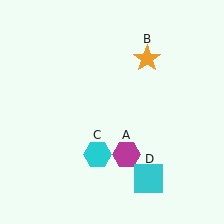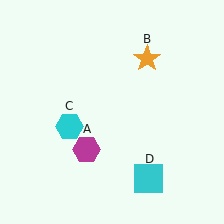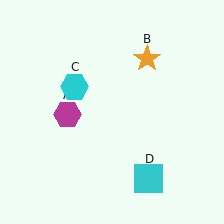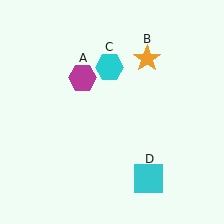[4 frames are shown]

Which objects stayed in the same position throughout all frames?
Orange star (object B) and cyan square (object D) remained stationary.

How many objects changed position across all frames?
2 objects changed position: magenta hexagon (object A), cyan hexagon (object C).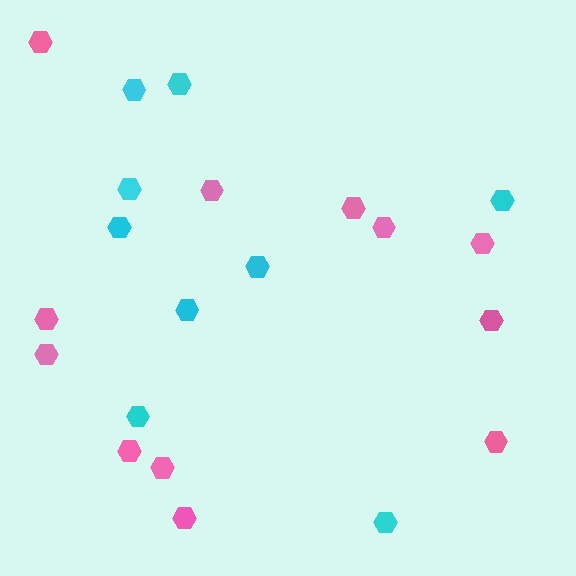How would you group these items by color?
There are 2 groups: one group of pink hexagons (12) and one group of cyan hexagons (9).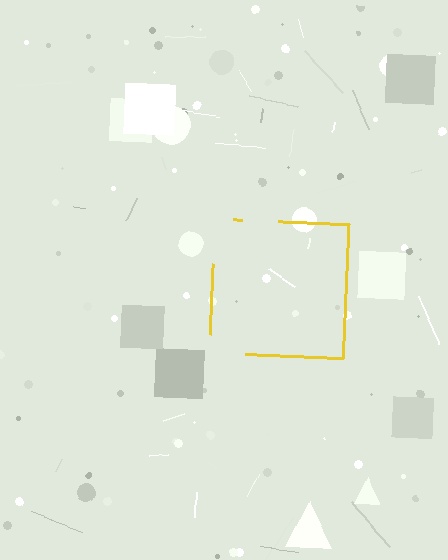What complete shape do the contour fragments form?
The contour fragments form a square.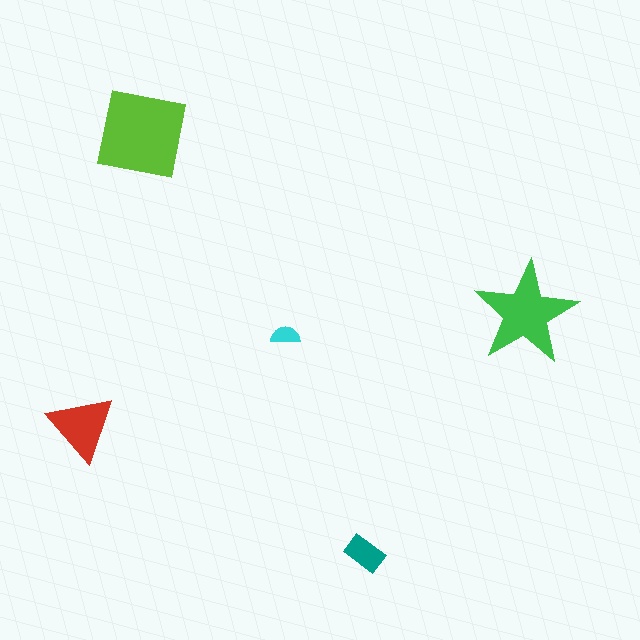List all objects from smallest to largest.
The cyan semicircle, the teal rectangle, the red triangle, the green star, the lime square.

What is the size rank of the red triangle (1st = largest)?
3rd.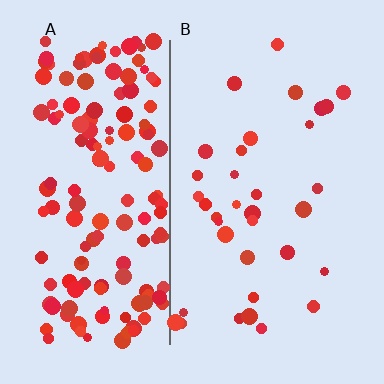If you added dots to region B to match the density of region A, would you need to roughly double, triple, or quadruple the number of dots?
Approximately quadruple.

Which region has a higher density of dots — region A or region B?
A (the left).